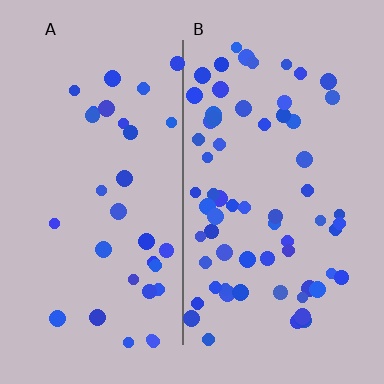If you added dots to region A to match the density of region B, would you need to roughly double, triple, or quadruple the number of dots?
Approximately double.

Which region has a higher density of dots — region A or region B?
B (the right).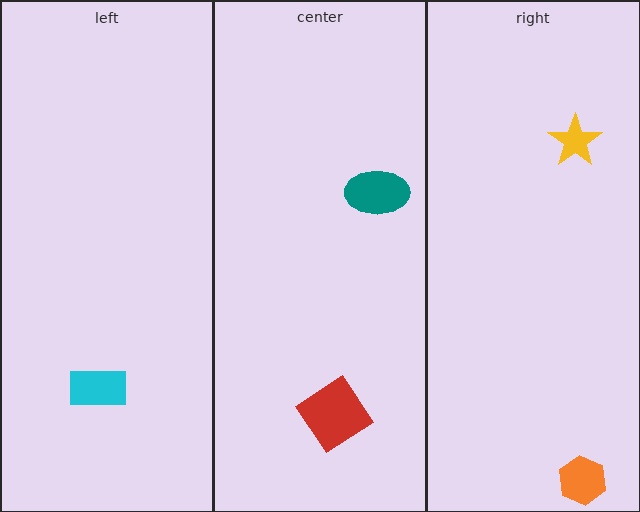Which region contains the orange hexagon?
The right region.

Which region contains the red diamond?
The center region.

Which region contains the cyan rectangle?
The left region.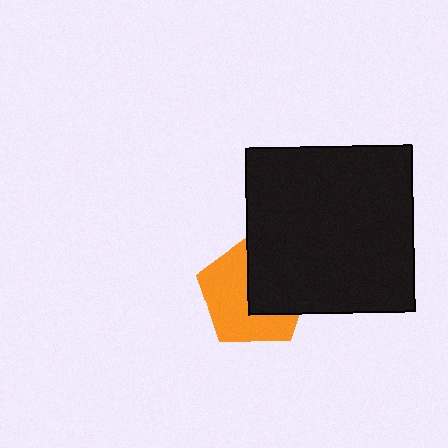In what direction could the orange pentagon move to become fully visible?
The orange pentagon could move left. That would shift it out from behind the black square entirely.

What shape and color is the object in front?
The object in front is a black square.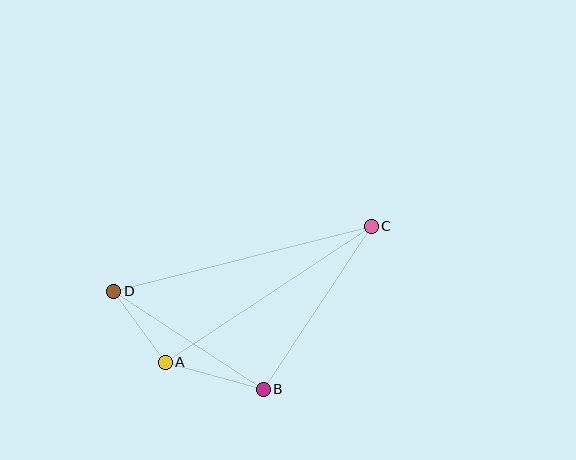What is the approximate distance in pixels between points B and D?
The distance between B and D is approximately 179 pixels.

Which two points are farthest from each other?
Points C and D are farthest from each other.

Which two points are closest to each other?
Points A and D are closest to each other.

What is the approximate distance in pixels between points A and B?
The distance between A and B is approximately 102 pixels.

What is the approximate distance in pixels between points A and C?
The distance between A and C is approximately 247 pixels.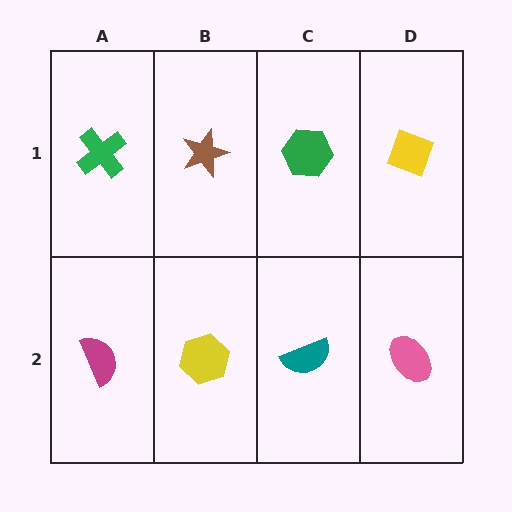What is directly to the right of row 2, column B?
A teal semicircle.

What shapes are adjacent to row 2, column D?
A yellow diamond (row 1, column D), a teal semicircle (row 2, column C).